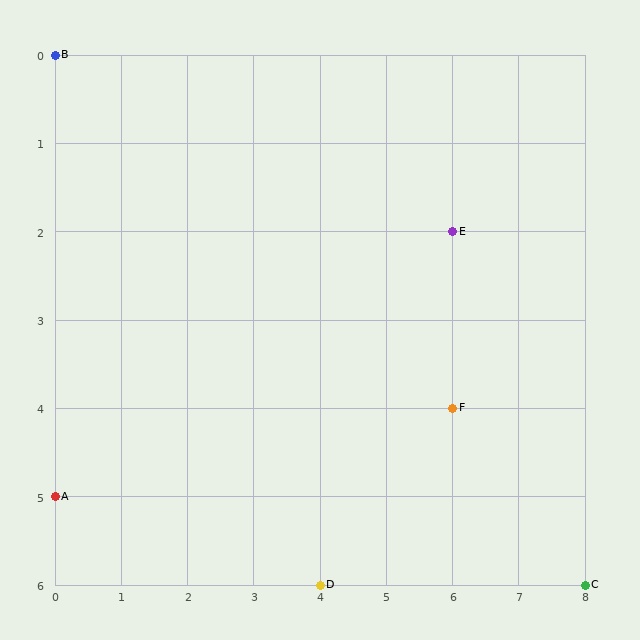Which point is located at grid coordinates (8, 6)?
Point C is at (8, 6).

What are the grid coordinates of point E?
Point E is at grid coordinates (6, 2).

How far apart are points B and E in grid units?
Points B and E are 6 columns and 2 rows apart (about 6.3 grid units diagonally).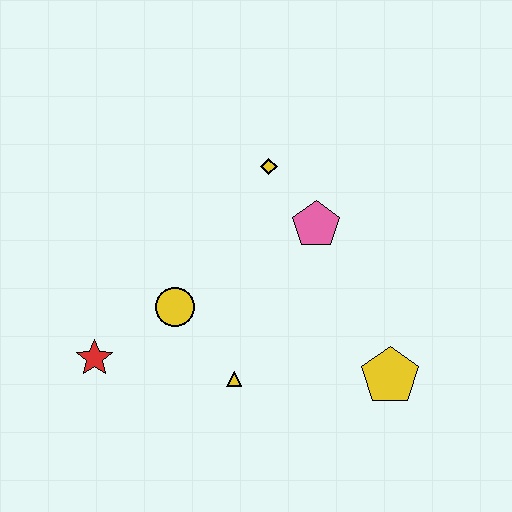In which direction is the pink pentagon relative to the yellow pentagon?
The pink pentagon is above the yellow pentagon.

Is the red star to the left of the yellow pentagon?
Yes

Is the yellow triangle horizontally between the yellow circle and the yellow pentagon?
Yes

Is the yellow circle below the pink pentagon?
Yes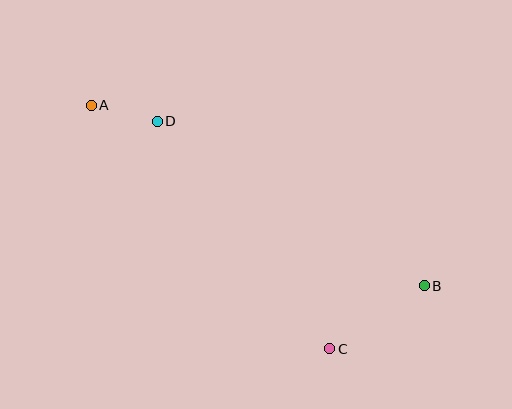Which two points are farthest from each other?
Points A and B are farthest from each other.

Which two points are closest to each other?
Points A and D are closest to each other.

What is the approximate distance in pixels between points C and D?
The distance between C and D is approximately 286 pixels.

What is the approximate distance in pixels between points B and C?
The distance between B and C is approximately 113 pixels.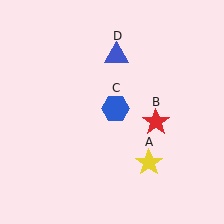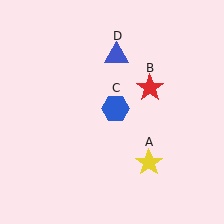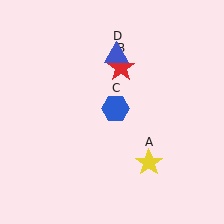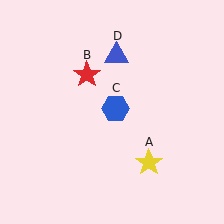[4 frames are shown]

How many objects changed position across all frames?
1 object changed position: red star (object B).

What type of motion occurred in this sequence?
The red star (object B) rotated counterclockwise around the center of the scene.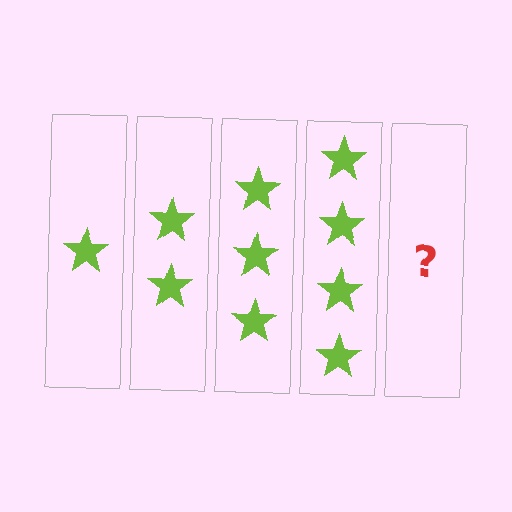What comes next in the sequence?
The next element should be 5 stars.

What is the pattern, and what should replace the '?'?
The pattern is that each step adds one more star. The '?' should be 5 stars.